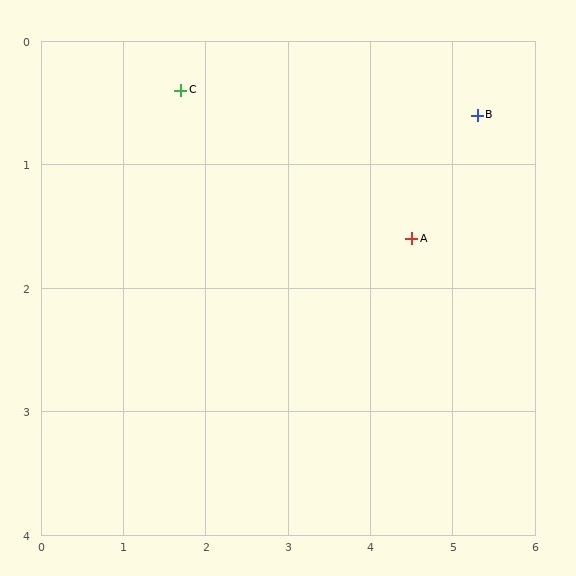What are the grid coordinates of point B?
Point B is at approximately (5.3, 0.6).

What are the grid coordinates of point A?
Point A is at approximately (4.5, 1.6).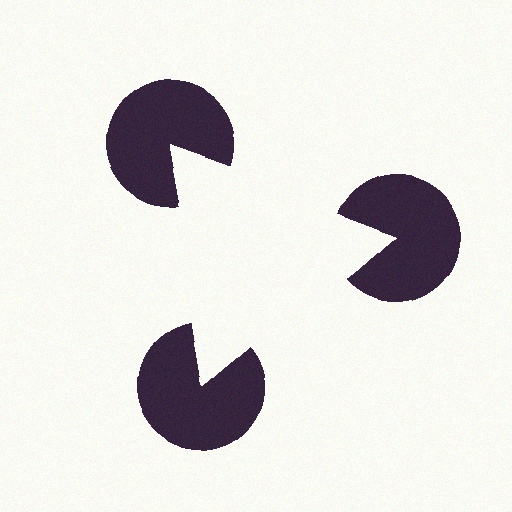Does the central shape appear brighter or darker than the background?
It typically appears slightly brighter than the background, even though no actual brightness change is drawn.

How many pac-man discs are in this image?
There are 3 — one at each vertex of the illusory triangle.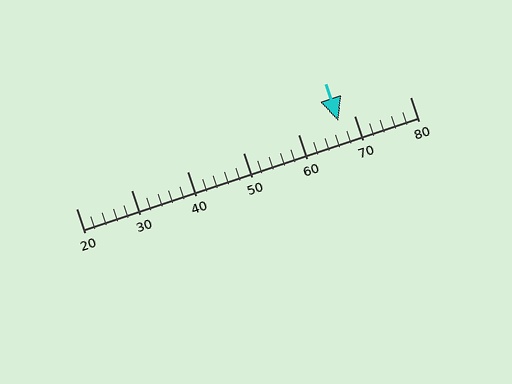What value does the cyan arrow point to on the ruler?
The cyan arrow points to approximately 67.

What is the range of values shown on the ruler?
The ruler shows values from 20 to 80.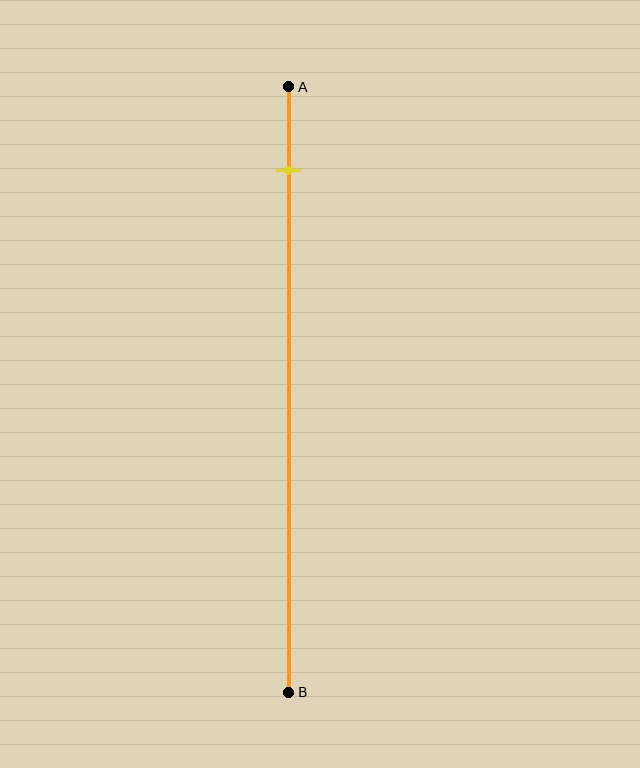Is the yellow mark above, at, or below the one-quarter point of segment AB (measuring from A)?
The yellow mark is above the one-quarter point of segment AB.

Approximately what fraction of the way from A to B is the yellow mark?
The yellow mark is approximately 15% of the way from A to B.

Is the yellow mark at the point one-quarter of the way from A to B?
No, the mark is at about 15% from A, not at the 25% one-quarter point.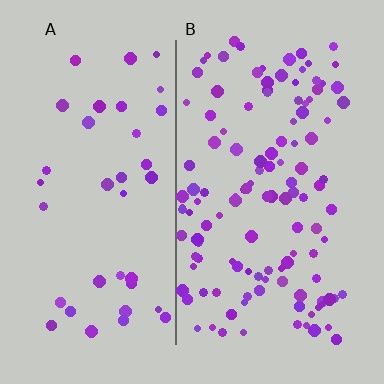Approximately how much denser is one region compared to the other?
Approximately 3.2× — region B over region A.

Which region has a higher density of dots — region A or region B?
B (the right).